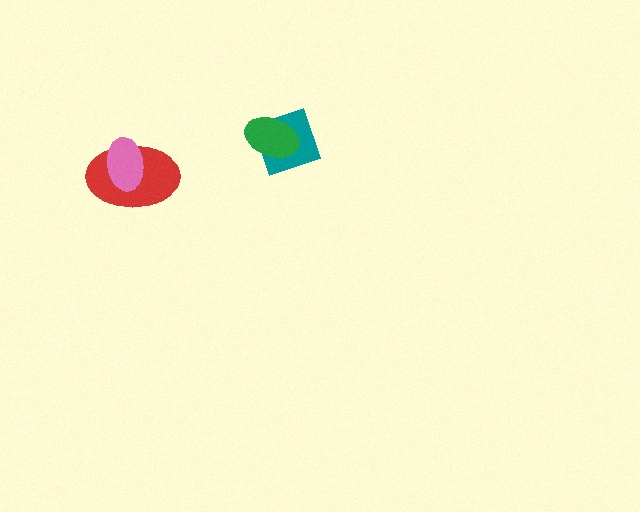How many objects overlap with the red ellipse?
1 object overlaps with the red ellipse.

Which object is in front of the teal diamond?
The green ellipse is in front of the teal diamond.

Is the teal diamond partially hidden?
Yes, it is partially covered by another shape.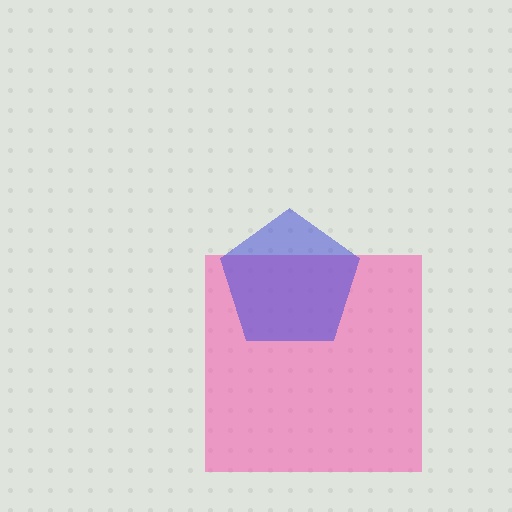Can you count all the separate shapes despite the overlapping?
Yes, there are 2 separate shapes.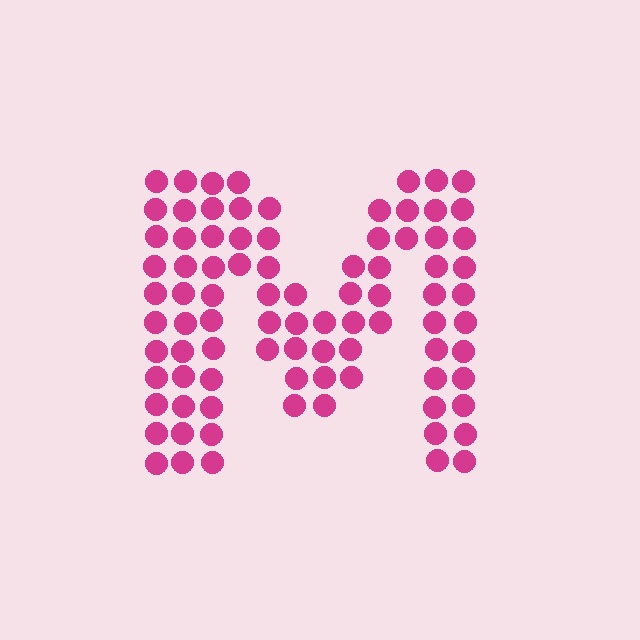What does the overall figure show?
The overall figure shows the letter M.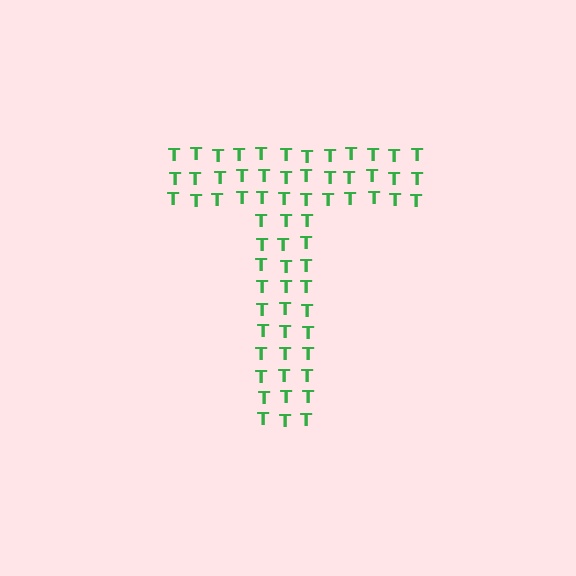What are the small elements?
The small elements are letter T's.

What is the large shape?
The large shape is the letter T.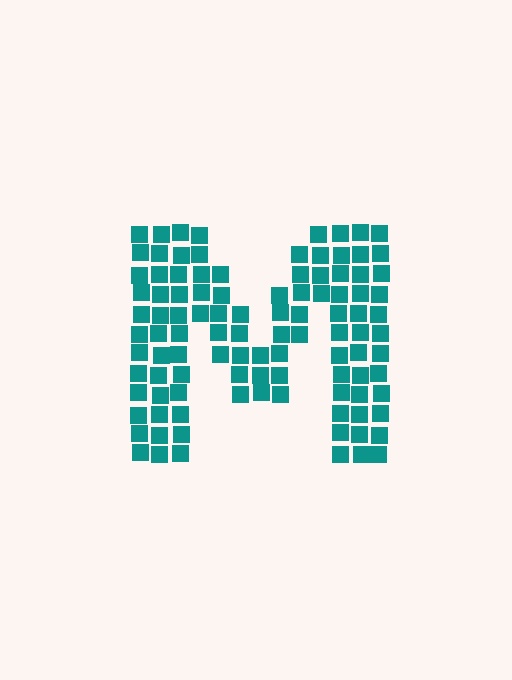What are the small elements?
The small elements are squares.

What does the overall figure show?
The overall figure shows the letter M.